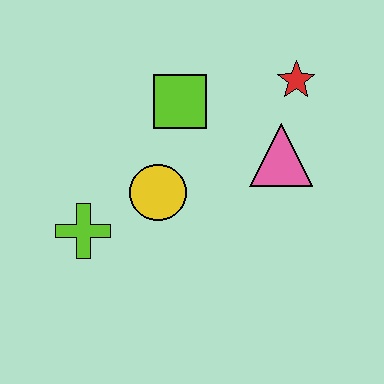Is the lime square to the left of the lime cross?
No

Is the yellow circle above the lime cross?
Yes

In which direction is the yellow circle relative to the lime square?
The yellow circle is below the lime square.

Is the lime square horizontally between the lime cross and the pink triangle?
Yes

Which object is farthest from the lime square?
The lime cross is farthest from the lime square.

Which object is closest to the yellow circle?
The lime cross is closest to the yellow circle.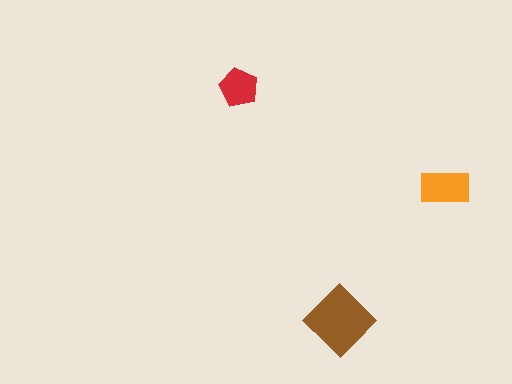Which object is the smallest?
The red pentagon.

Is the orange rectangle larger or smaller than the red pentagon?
Larger.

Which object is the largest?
The brown diamond.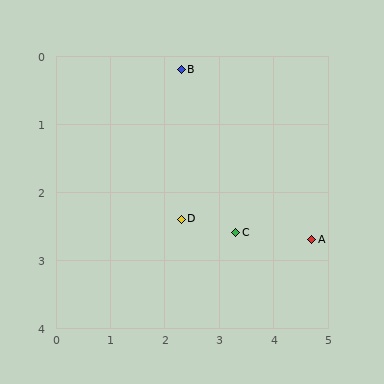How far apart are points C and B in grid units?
Points C and B are about 2.6 grid units apart.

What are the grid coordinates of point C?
Point C is at approximately (3.3, 2.6).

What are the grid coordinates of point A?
Point A is at approximately (4.7, 2.7).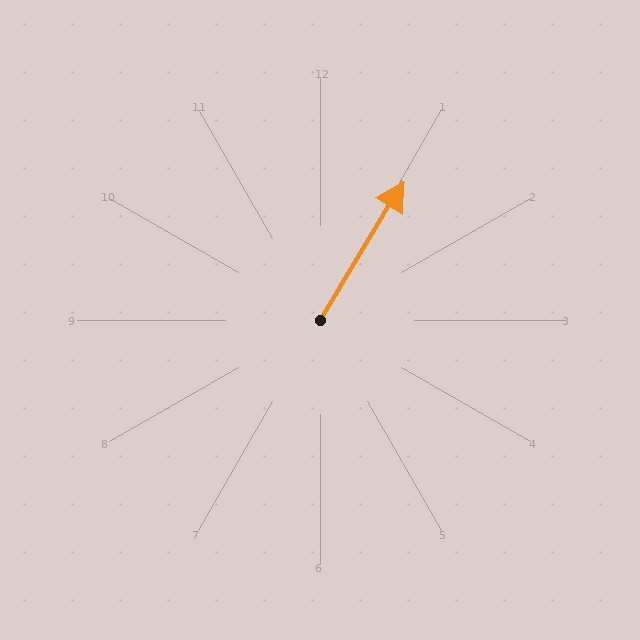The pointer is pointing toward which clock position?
Roughly 1 o'clock.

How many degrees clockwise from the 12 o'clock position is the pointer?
Approximately 31 degrees.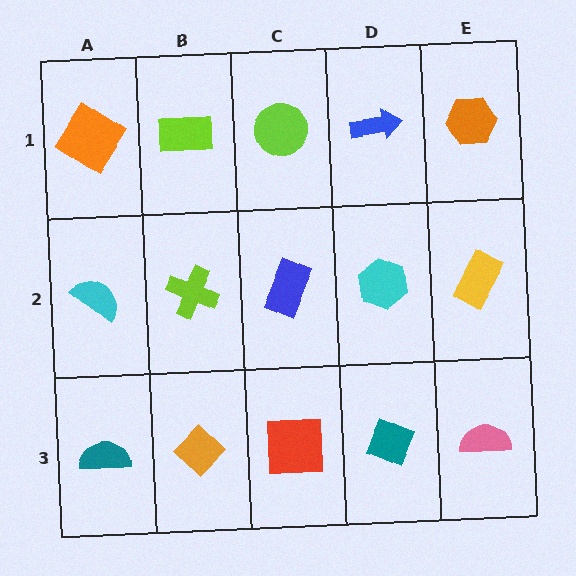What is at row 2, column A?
A cyan semicircle.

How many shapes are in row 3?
5 shapes.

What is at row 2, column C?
A blue rectangle.